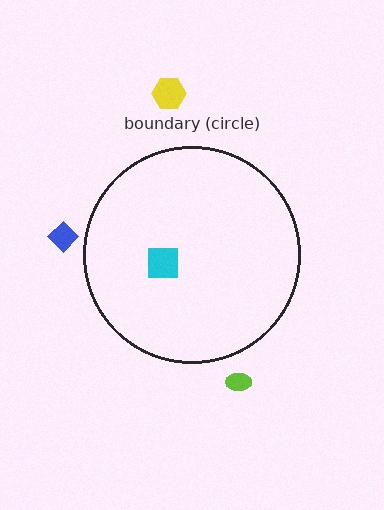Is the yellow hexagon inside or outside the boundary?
Outside.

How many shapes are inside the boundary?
1 inside, 3 outside.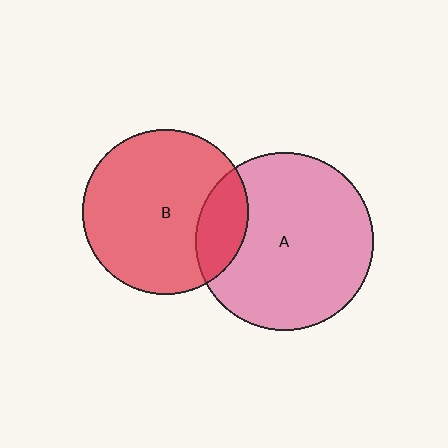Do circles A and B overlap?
Yes.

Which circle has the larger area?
Circle A (pink).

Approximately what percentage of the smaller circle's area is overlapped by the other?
Approximately 20%.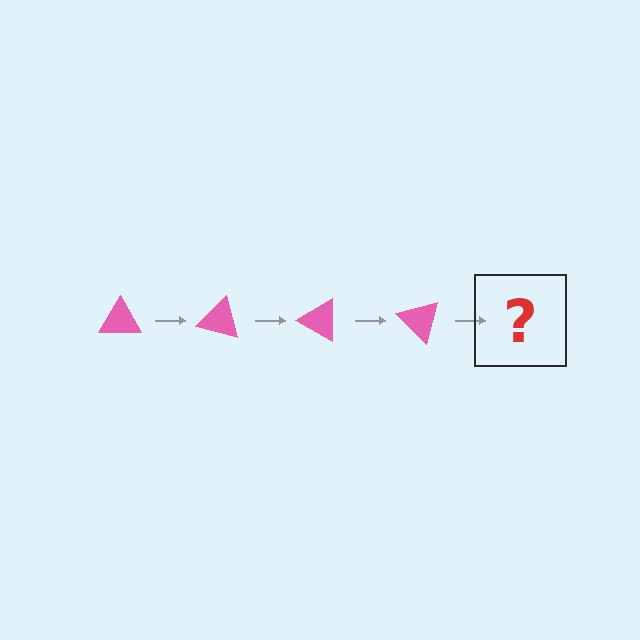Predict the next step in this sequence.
The next step is a pink triangle rotated 60 degrees.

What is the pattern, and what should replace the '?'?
The pattern is that the triangle rotates 15 degrees each step. The '?' should be a pink triangle rotated 60 degrees.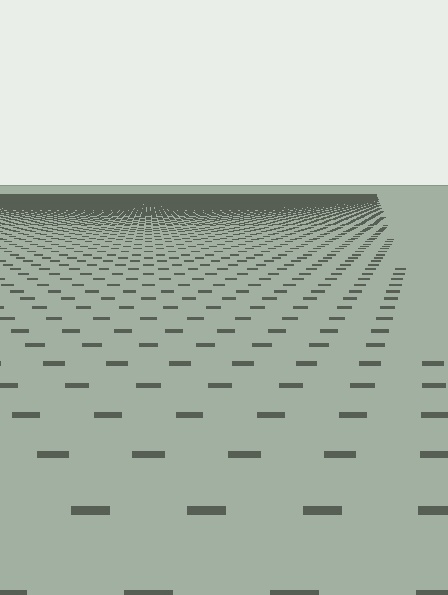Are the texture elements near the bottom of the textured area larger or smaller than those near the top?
Larger. Near the bottom, elements are closer to the viewer and appear at a bigger on-screen size.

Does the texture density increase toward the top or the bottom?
Density increases toward the top.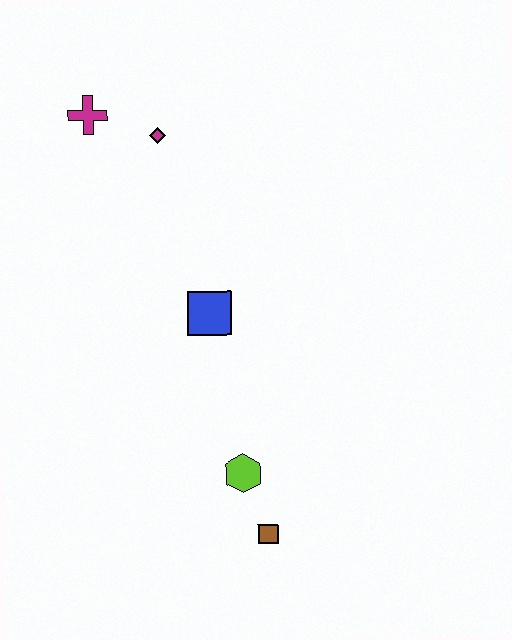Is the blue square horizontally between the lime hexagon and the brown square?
No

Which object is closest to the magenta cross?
The magenta diamond is closest to the magenta cross.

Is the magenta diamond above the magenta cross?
No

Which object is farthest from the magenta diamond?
The brown square is farthest from the magenta diamond.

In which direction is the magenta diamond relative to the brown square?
The magenta diamond is above the brown square.